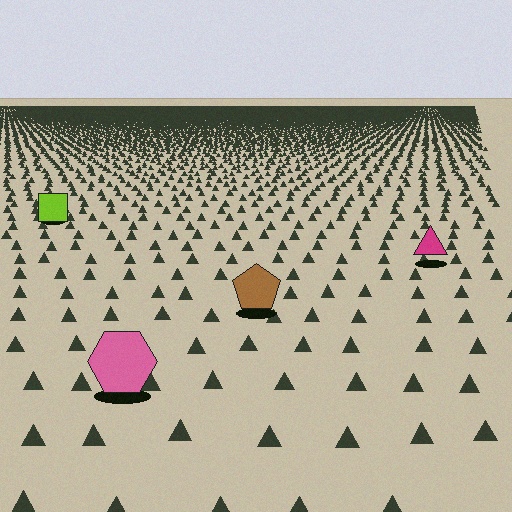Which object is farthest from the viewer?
The lime square is farthest from the viewer. It appears smaller and the ground texture around it is denser.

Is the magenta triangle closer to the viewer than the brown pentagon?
No. The brown pentagon is closer — you can tell from the texture gradient: the ground texture is coarser near it.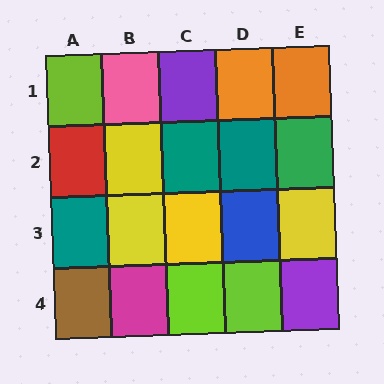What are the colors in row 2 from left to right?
Red, yellow, teal, teal, green.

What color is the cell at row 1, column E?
Orange.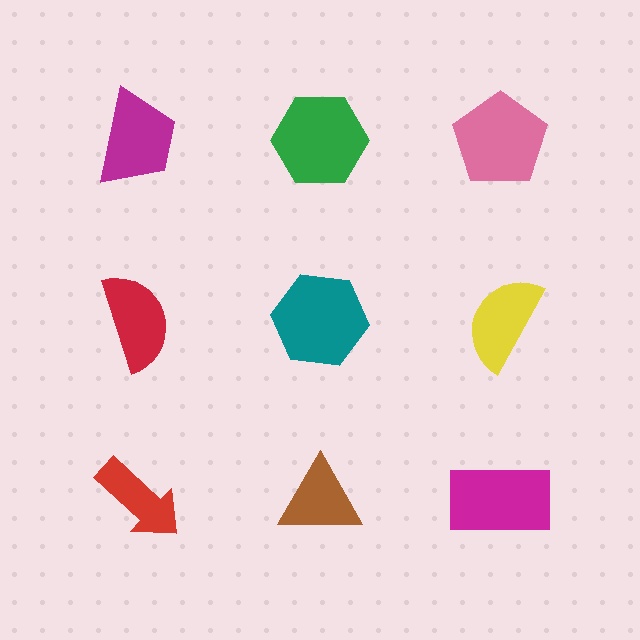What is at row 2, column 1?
A red semicircle.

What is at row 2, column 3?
A yellow semicircle.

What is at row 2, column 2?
A teal hexagon.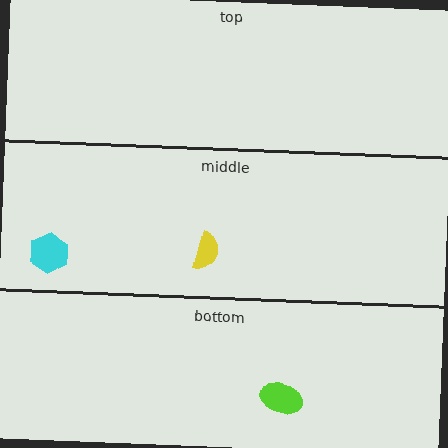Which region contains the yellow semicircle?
The middle region.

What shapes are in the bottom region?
The lime ellipse.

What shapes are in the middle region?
The yellow semicircle, the cyan hexagon.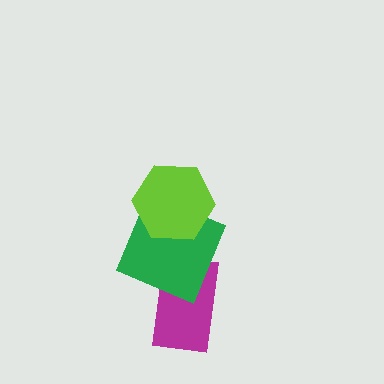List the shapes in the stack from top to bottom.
From top to bottom: the lime hexagon, the green square, the magenta rectangle.